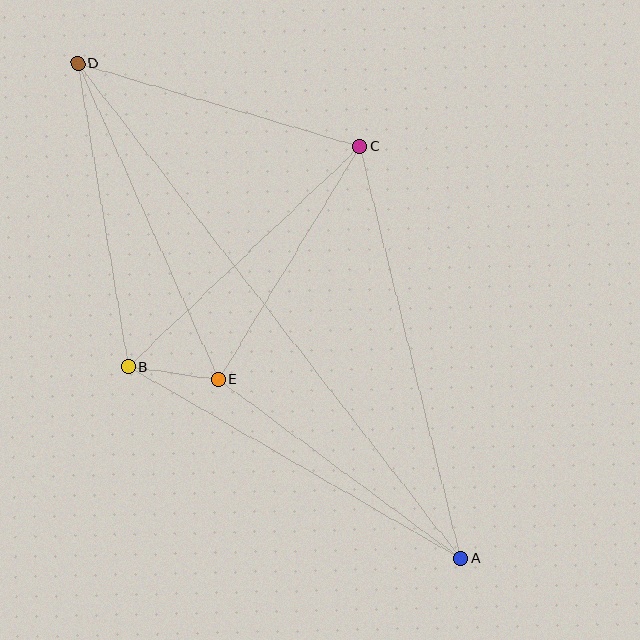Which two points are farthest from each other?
Points A and D are farthest from each other.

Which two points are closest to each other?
Points B and E are closest to each other.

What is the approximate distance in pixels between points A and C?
The distance between A and C is approximately 424 pixels.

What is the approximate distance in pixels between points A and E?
The distance between A and E is approximately 301 pixels.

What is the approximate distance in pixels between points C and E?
The distance between C and E is approximately 273 pixels.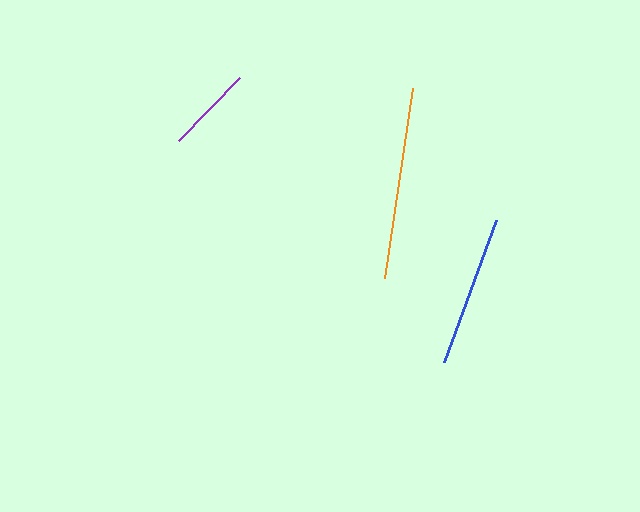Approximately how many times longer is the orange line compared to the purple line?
The orange line is approximately 2.2 times the length of the purple line.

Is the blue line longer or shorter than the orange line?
The orange line is longer than the blue line.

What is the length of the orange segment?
The orange segment is approximately 191 pixels long.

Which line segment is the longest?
The orange line is the longest at approximately 191 pixels.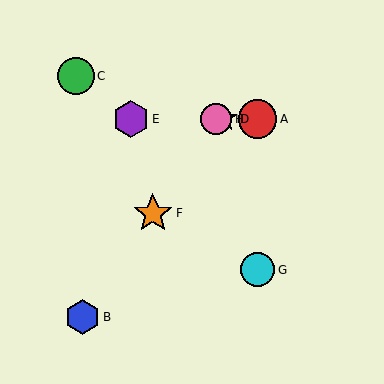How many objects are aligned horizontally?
4 objects (A, D, E, H) are aligned horizontally.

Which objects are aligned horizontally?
Objects A, D, E, H are aligned horizontally.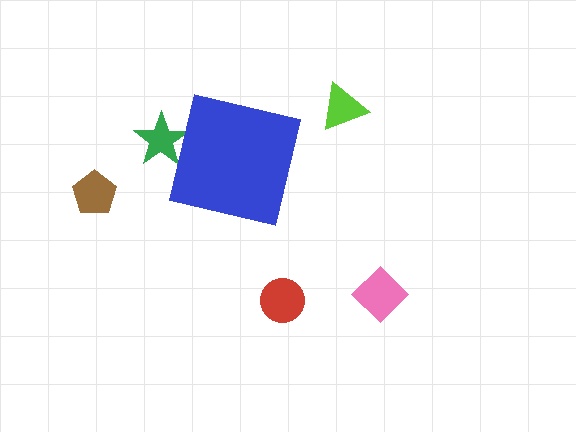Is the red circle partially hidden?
No, the red circle is fully visible.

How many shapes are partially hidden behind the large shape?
1 shape is partially hidden.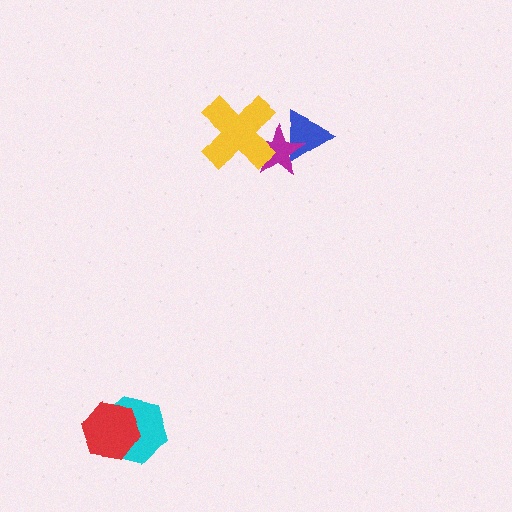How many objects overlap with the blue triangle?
1 object overlaps with the blue triangle.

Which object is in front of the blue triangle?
The magenta star is in front of the blue triangle.